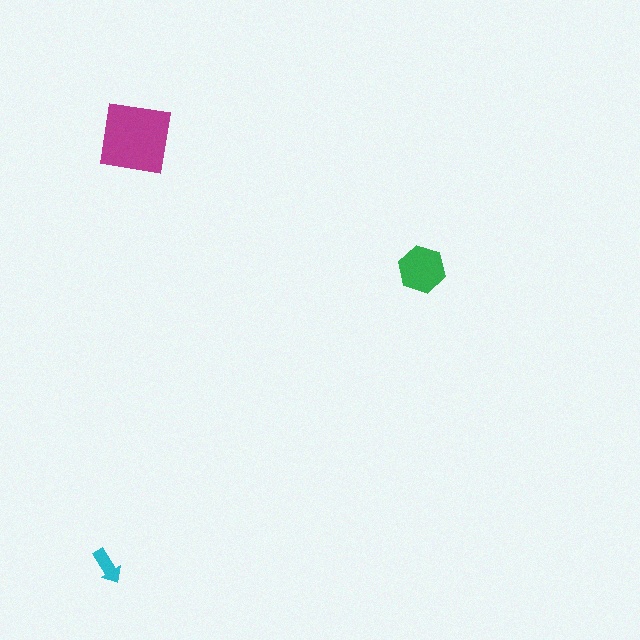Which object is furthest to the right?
The green hexagon is rightmost.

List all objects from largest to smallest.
The magenta square, the green hexagon, the cyan arrow.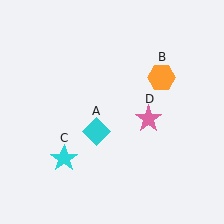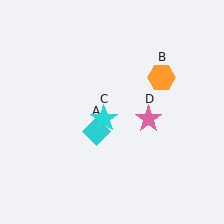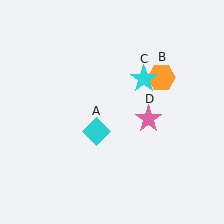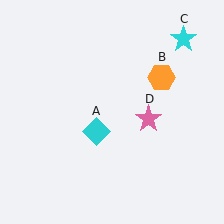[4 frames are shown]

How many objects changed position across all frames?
1 object changed position: cyan star (object C).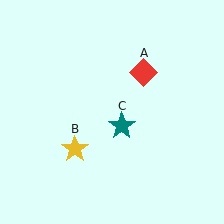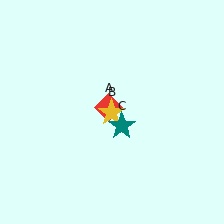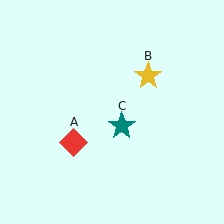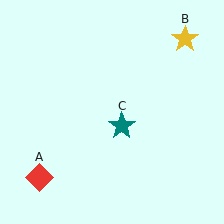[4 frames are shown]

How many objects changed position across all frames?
2 objects changed position: red diamond (object A), yellow star (object B).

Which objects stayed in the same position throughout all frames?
Teal star (object C) remained stationary.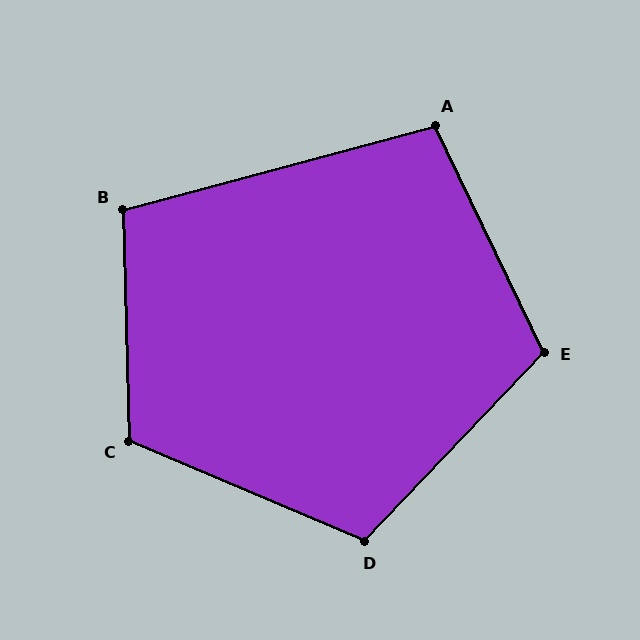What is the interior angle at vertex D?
Approximately 110 degrees (obtuse).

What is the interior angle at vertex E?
Approximately 111 degrees (obtuse).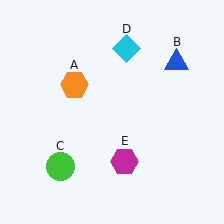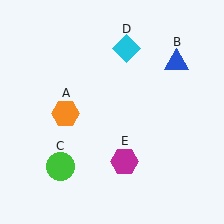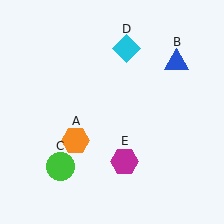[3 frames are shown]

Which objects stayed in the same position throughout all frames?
Blue triangle (object B) and green circle (object C) and cyan diamond (object D) and magenta hexagon (object E) remained stationary.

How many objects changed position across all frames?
1 object changed position: orange hexagon (object A).